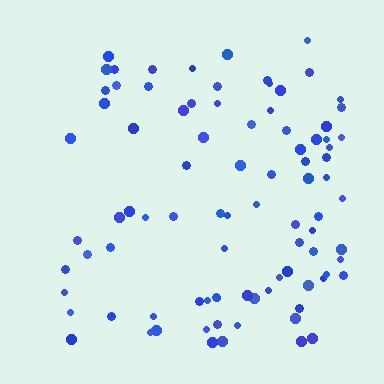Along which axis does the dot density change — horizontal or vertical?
Horizontal.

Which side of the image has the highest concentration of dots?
The right.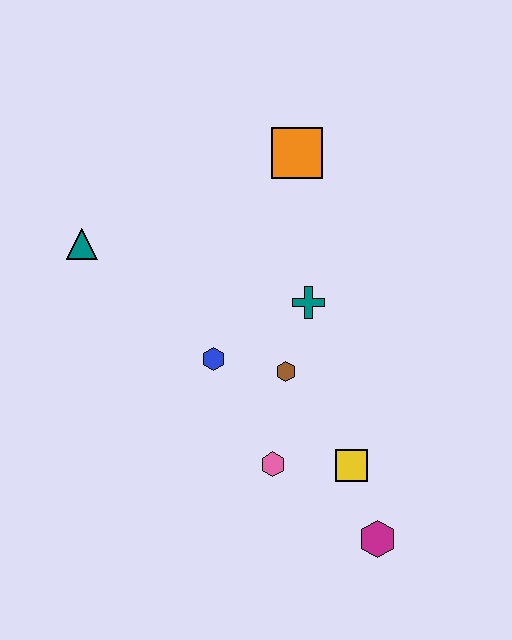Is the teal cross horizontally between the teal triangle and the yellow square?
Yes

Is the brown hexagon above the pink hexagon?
Yes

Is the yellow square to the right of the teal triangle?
Yes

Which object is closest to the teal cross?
The brown hexagon is closest to the teal cross.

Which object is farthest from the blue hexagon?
The magenta hexagon is farthest from the blue hexagon.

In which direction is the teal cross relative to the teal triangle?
The teal cross is to the right of the teal triangle.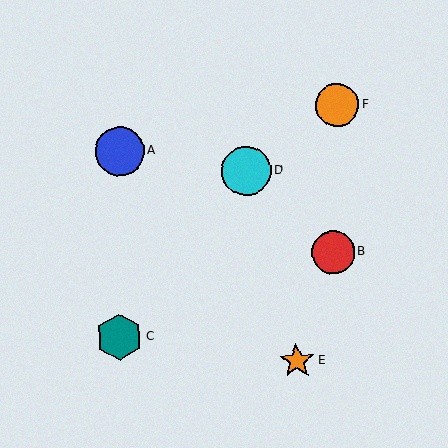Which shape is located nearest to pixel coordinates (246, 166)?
The cyan circle (labeled D) at (246, 171) is nearest to that location.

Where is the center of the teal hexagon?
The center of the teal hexagon is at (119, 337).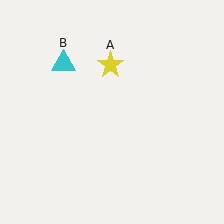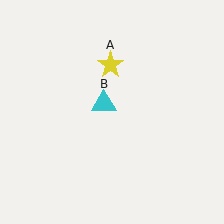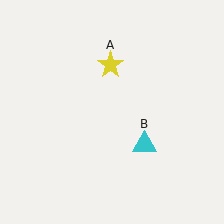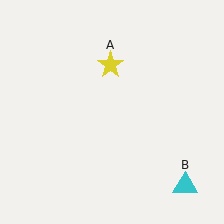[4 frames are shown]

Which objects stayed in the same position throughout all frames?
Yellow star (object A) remained stationary.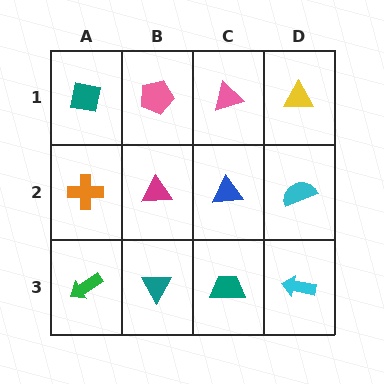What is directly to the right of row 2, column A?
A magenta triangle.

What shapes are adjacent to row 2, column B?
A pink pentagon (row 1, column B), a teal triangle (row 3, column B), an orange cross (row 2, column A), a blue triangle (row 2, column C).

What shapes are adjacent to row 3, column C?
A blue triangle (row 2, column C), a teal triangle (row 3, column B), a cyan arrow (row 3, column D).